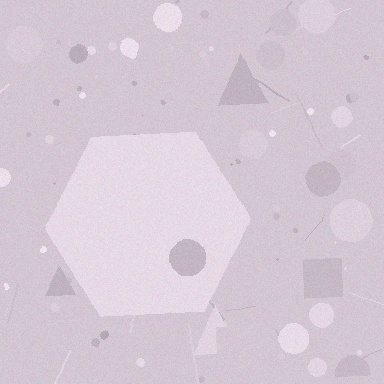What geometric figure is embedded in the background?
A hexagon is embedded in the background.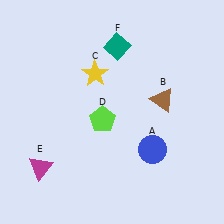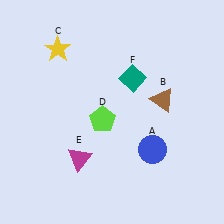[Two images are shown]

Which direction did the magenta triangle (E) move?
The magenta triangle (E) moved right.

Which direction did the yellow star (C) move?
The yellow star (C) moved left.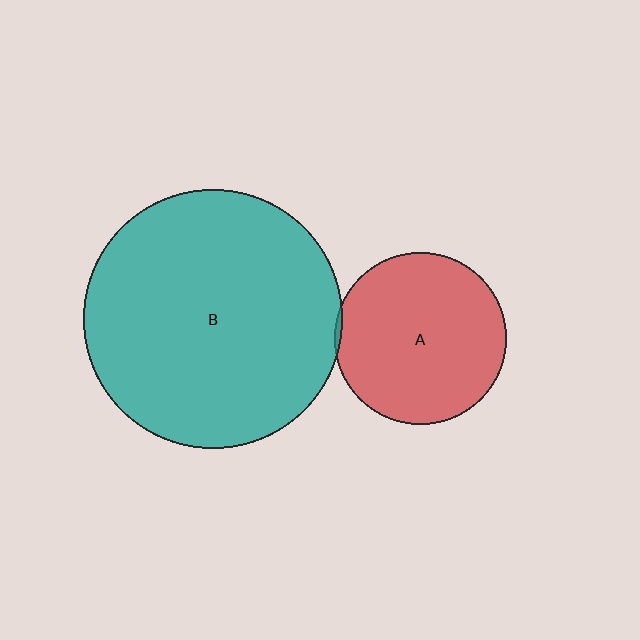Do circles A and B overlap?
Yes.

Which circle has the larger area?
Circle B (teal).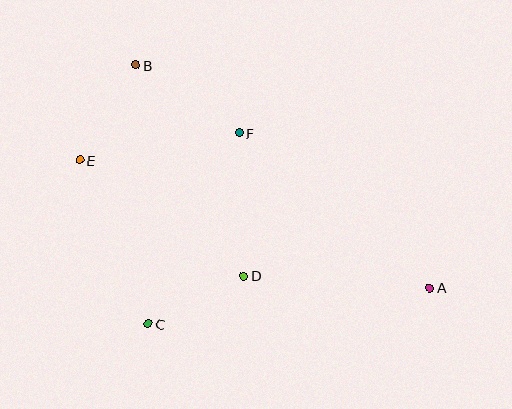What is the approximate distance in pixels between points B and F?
The distance between B and F is approximately 124 pixels.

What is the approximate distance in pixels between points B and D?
The distance between B and D is approximately 237 pixels.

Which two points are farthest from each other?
Points A and E are farthest from each other.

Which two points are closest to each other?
Points C and D are closest to each other.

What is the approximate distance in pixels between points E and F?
The distance between E and F is approximately 161 pixels.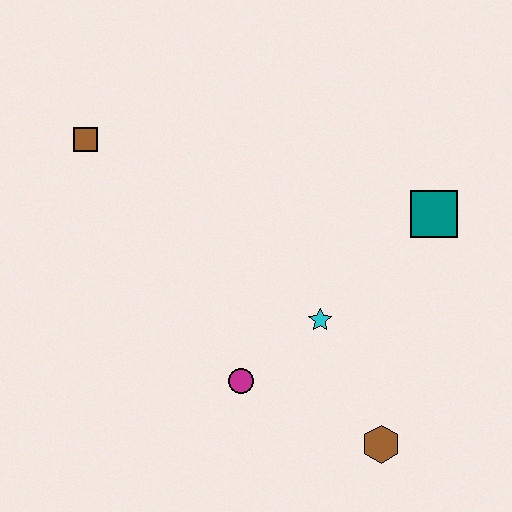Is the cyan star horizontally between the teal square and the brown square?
Yes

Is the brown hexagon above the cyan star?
No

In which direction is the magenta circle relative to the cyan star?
The magenta circle is to the left of the cyan star.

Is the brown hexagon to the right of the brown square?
Yes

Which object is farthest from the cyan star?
The brown square is farthest from the cyan star.